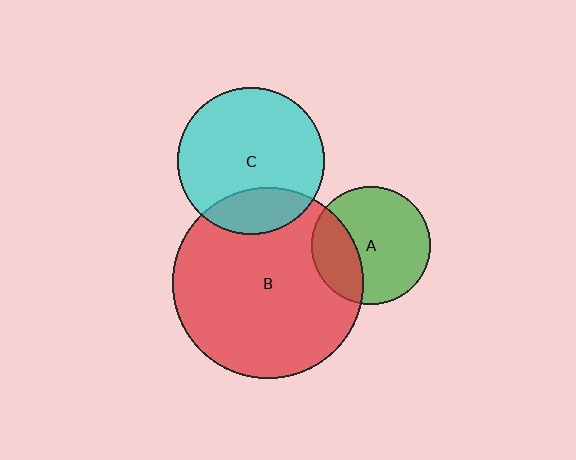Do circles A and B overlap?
Yes.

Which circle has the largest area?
Circle B (red).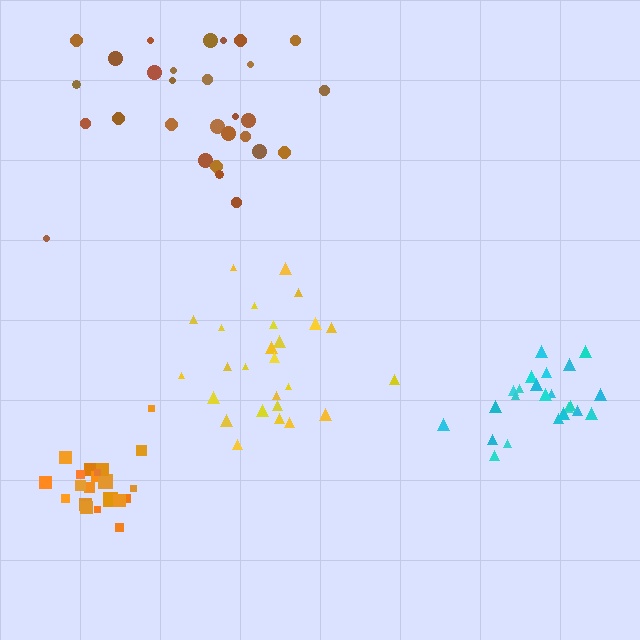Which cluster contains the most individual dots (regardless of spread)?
Brown (29).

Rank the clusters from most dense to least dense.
orange, cyan, yellow, brown.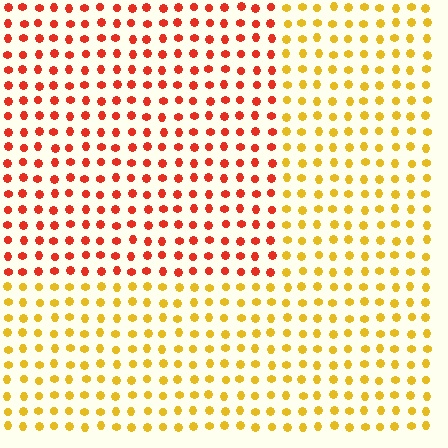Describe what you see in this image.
The image is filled with small yellow elements in a uniform arrangement. A rectangle-shaped region is visible where the elements are tinted to a slightly different hue, forming a subtle color boundary.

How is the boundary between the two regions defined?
The boundary is defined purely by a slight shift in hue (about 43 degrees). Spacing, size, and orientation are identical on both sides.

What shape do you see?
I see a rectangle.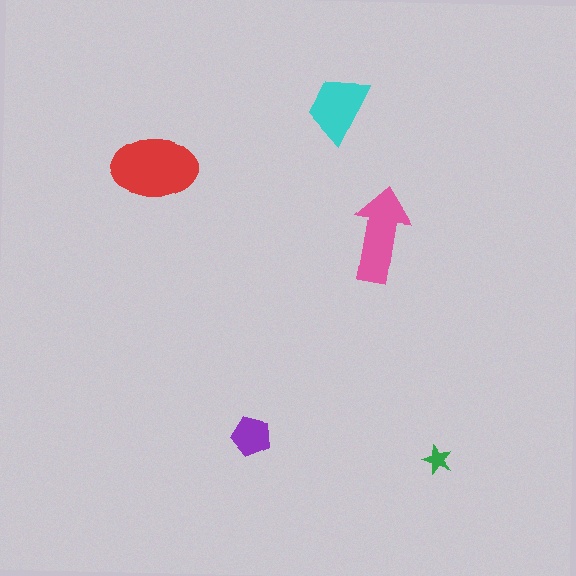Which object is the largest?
The red ellipse.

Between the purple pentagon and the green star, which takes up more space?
The purple pentagon.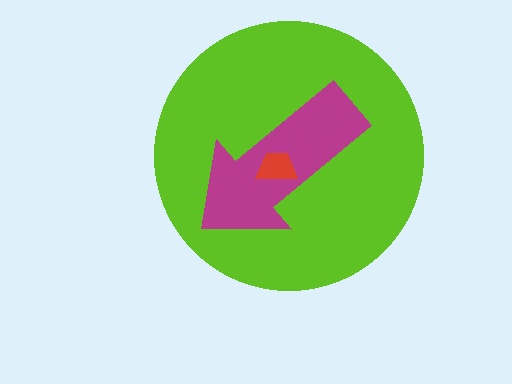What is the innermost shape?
The red trapezoid.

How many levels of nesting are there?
3.